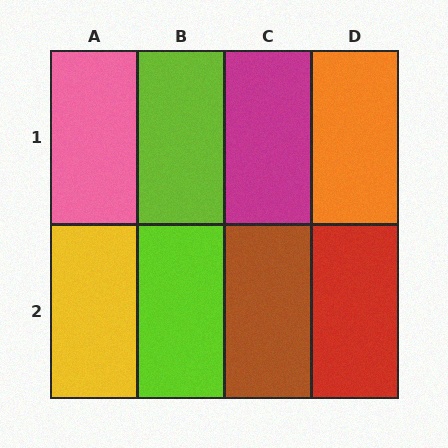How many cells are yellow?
1 cell is yellow.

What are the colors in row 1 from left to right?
Pink, lime, magenta, orange.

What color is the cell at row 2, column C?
Brown.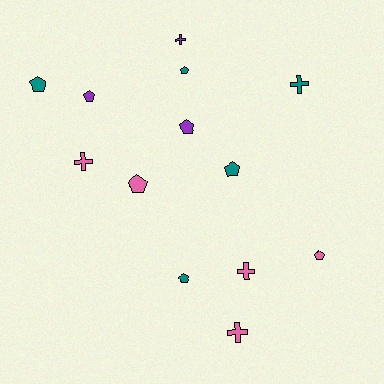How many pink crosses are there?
There are 3 pink crosses.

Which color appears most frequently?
Pink, with 5 objects.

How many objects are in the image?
There are 13 objects.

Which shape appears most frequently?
Pentagon, with 8 objects.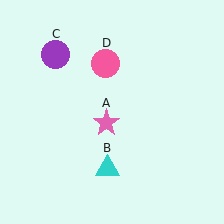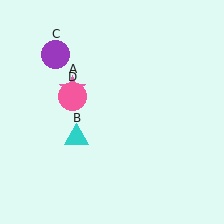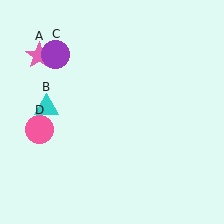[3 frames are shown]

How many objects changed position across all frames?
3 objects changed position: pink star (object A), cyan triangle (object B), pink circle (object D).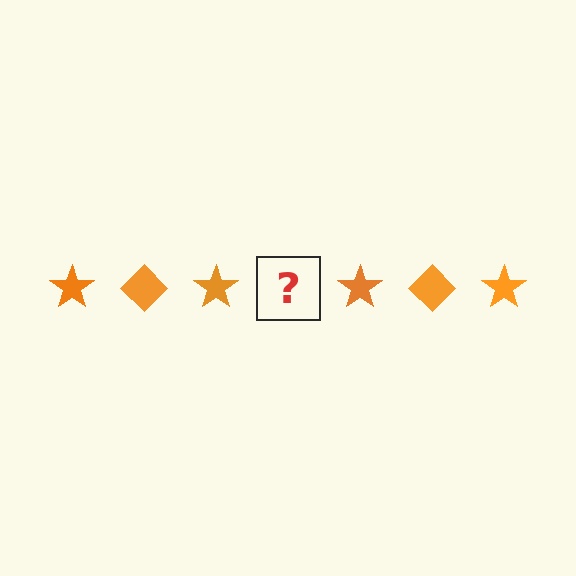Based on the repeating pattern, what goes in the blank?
The blank should be an orange diamond.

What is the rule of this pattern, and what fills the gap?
The rule is that the pattern cycles through star, diamond shapes in orange. The gap should be filled with an orange diamond.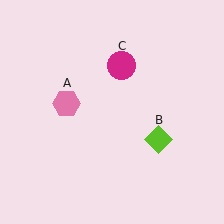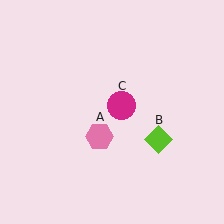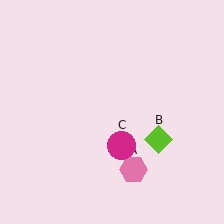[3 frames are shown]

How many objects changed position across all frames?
2 objects changed position: pink hexagon (object A), magenta circle (object C).